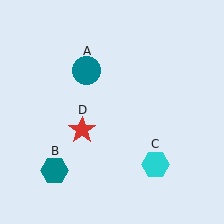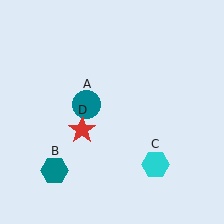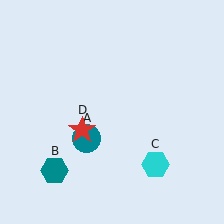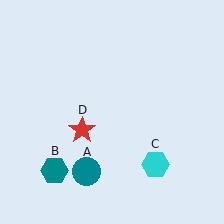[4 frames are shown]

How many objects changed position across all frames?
1 object changed position: teal circle (object A).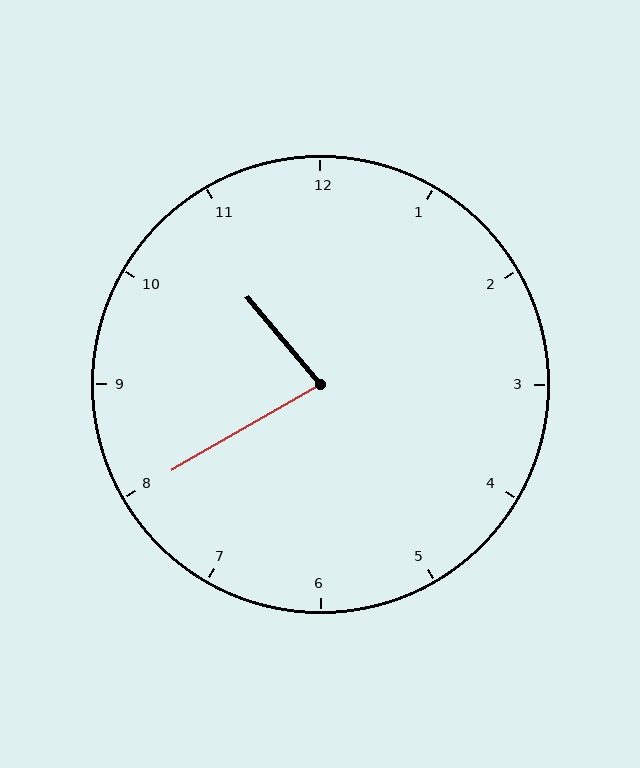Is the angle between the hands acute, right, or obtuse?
It is acute.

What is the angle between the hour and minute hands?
Approximately 80 degrees.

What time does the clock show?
10:40.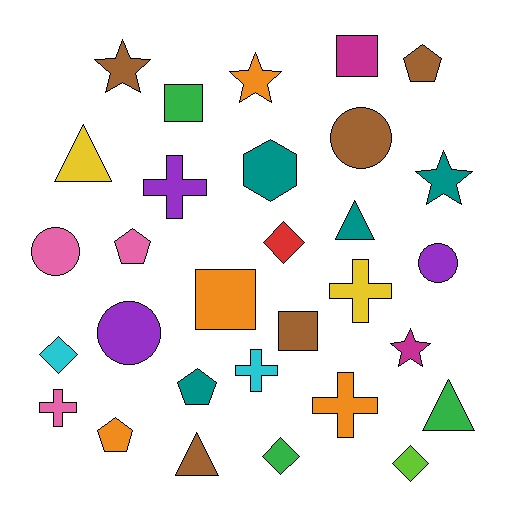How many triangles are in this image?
There are 4 triangles.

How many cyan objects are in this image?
There are 2 cyan objects.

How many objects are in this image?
There are 30 objects.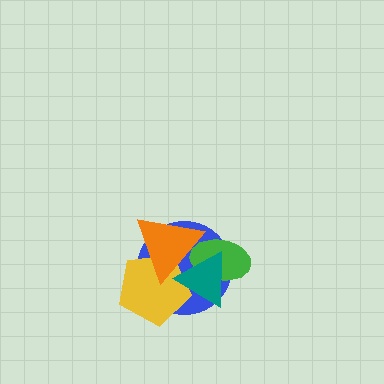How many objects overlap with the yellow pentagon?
3 objects overlap with the yellow pentagon.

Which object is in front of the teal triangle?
The orange triangle is in front of the teal triangle.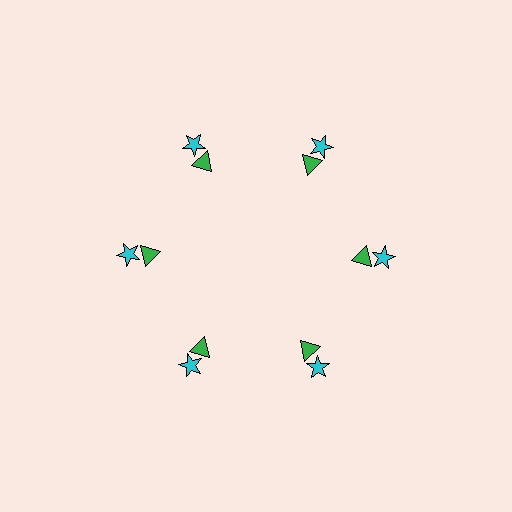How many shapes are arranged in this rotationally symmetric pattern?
There are 12 shapes, arranged in 6 groups of 2.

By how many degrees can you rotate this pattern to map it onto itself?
The pattern maps onto itself every 60 degrees of rotation.